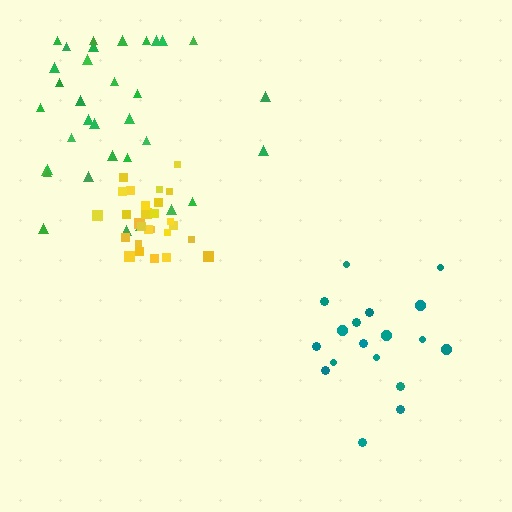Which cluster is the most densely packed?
Yellow.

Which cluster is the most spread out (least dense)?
Green.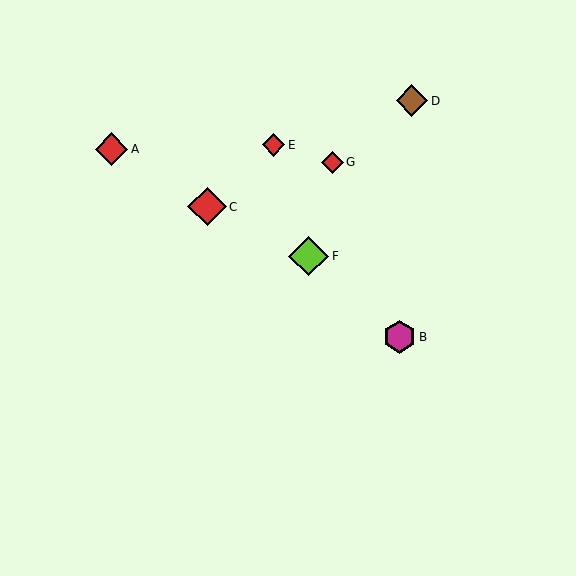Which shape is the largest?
The lime diamond (labeled F) is the largest.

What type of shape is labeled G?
Shape G is a red diamond.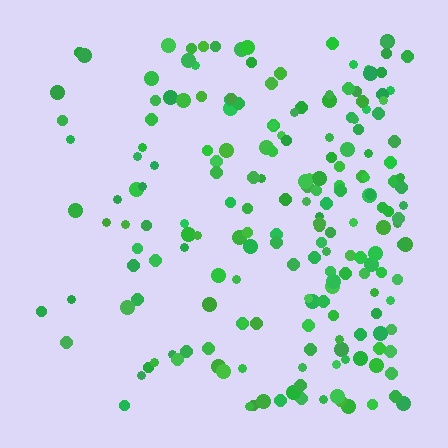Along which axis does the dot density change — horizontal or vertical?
Horizontal.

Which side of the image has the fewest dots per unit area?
The left.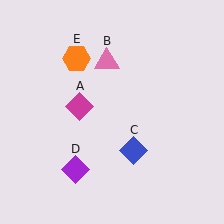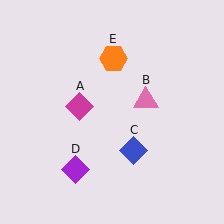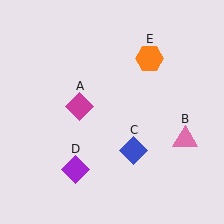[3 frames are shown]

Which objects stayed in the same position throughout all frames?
Magenta diamond (object A) and blue diamond (object C) and purple diamond (object D) remained stationary.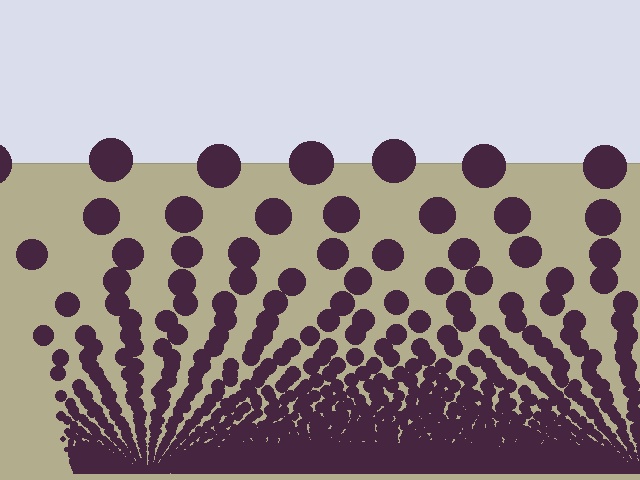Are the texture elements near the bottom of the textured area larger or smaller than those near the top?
Smaller. The gradient is inverted — elements near the bottom are smaller and denser.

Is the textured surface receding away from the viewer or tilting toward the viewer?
The surface appears to tilt toward the viewer. Texture elements get larger and sparser toward the top.